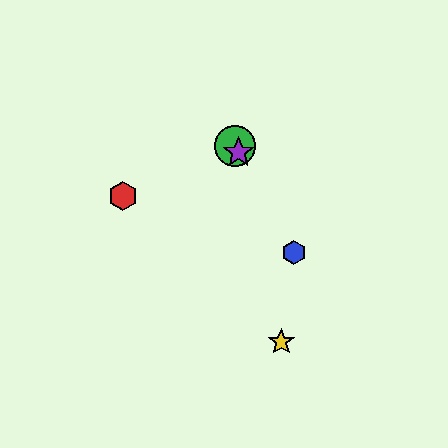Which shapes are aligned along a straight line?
The blue hexagon, the green circle, the purple star are aligned along a straight line.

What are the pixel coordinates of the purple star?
The purple star is at (238, 152).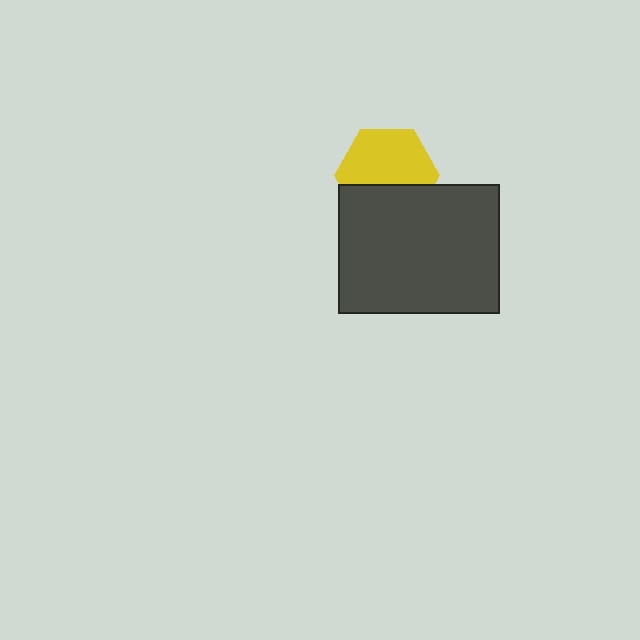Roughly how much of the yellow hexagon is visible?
About half of it is visible (roughly 61%).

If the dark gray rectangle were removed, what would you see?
You would see the complete yellow hexagon.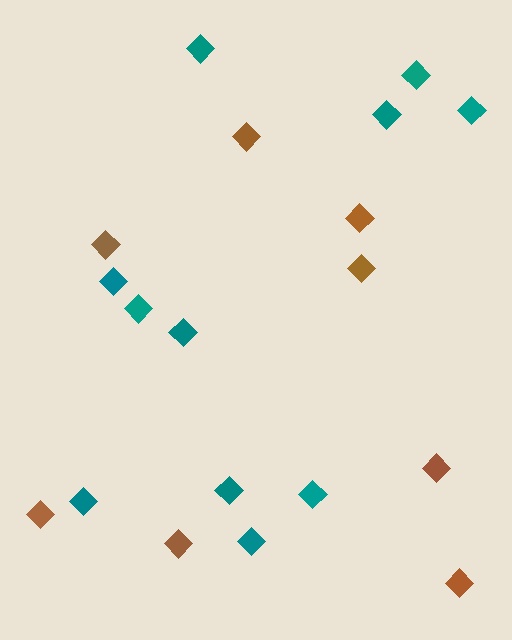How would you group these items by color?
There are 2 groups: one group of teal diamonds (11) and one group of brown diamonds (8).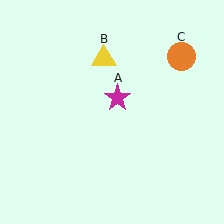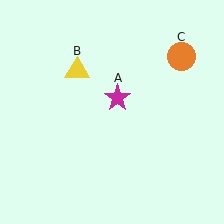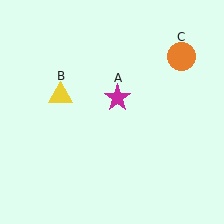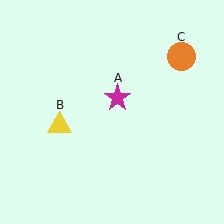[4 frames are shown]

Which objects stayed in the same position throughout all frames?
Magenta star (object A) and orange circle (object C) remained stationary.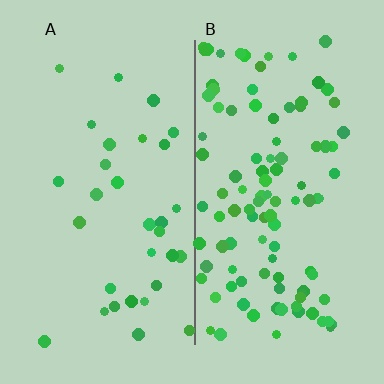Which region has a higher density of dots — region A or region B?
B (the right).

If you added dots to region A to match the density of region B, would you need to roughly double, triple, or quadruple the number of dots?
Approximately triple.